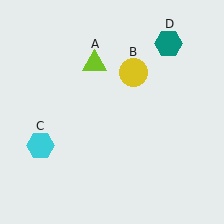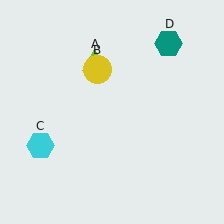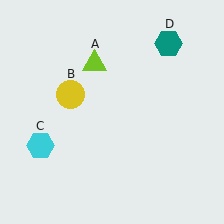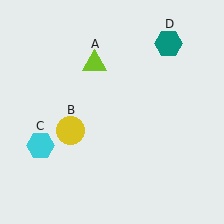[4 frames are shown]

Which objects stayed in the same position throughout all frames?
Lime triangle (object A) and cyan hexagon (object C) and teal hexagon (object D) remained stationary.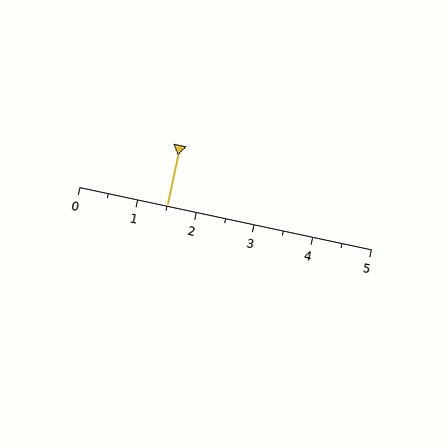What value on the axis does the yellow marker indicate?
The marker indicates approximately 1.5.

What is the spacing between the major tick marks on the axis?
The major ticks are spaced 1 apart.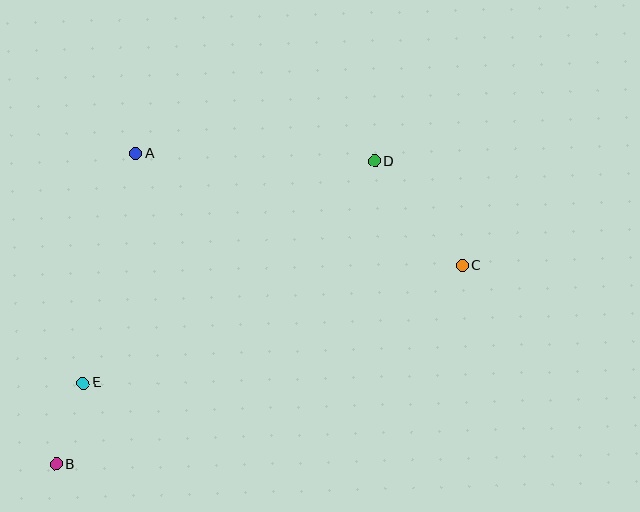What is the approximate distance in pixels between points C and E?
The distance between C and E is approximately 397 pixels.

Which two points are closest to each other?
Points B and E are closest to each other.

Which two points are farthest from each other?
Points B and C are farthest from each other.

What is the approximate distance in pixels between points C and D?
The distance between C and D is approximately 136 pixels.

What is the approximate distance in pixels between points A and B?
The distance between A and B is approximately 321 pixels.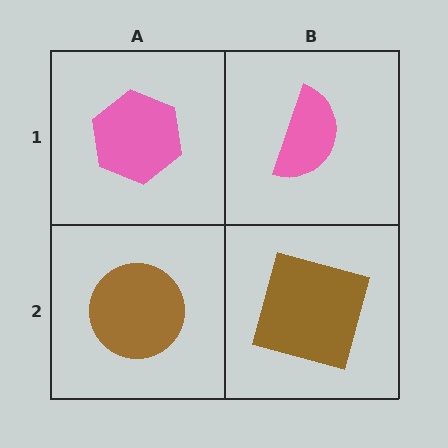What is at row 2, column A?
A brown circle.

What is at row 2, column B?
A brown square.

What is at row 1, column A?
A pink hexagon.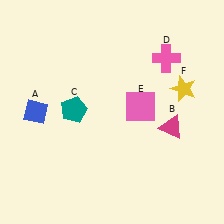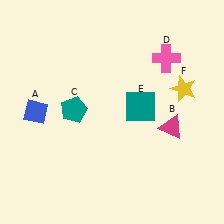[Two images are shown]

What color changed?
The square (E) changed from pink in Image 1 to teal in Image 2.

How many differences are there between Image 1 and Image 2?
There is 1 difference between the two images.